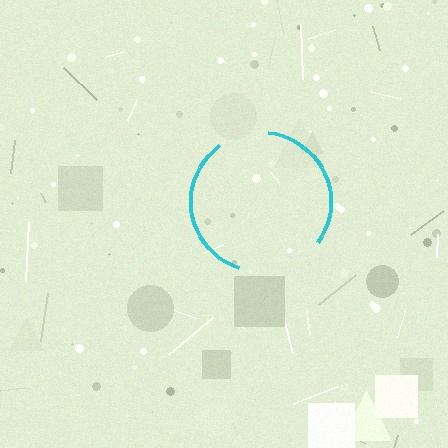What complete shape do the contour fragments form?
The contour fragments form a circle.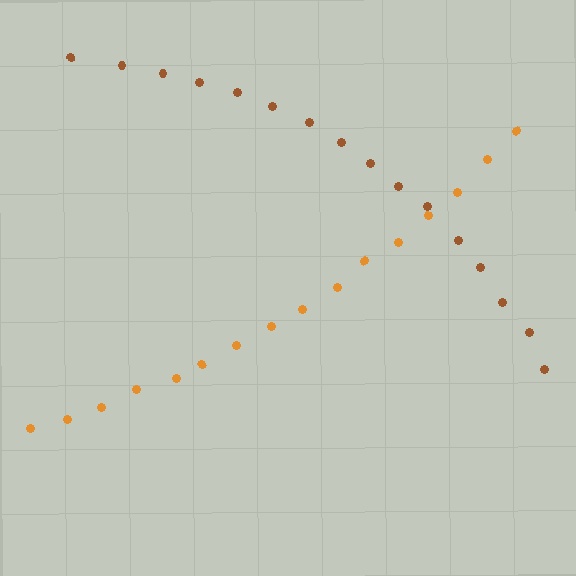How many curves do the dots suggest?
There are 2 distinct paths.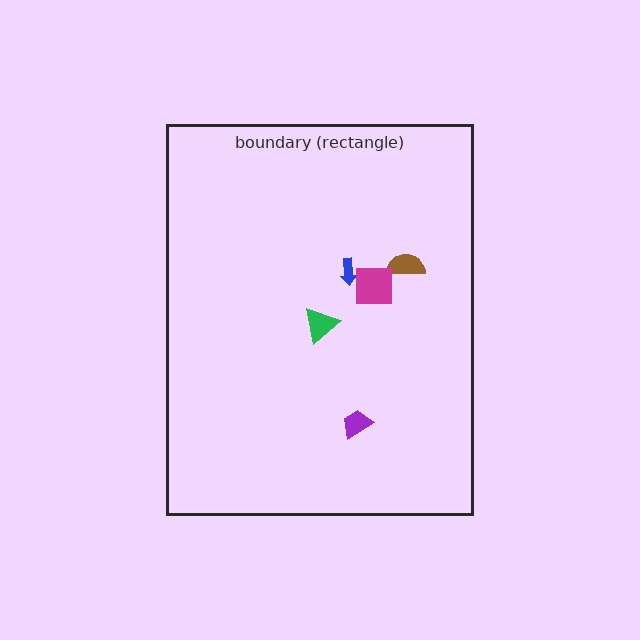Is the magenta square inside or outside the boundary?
Inside.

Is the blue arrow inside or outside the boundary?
Inside.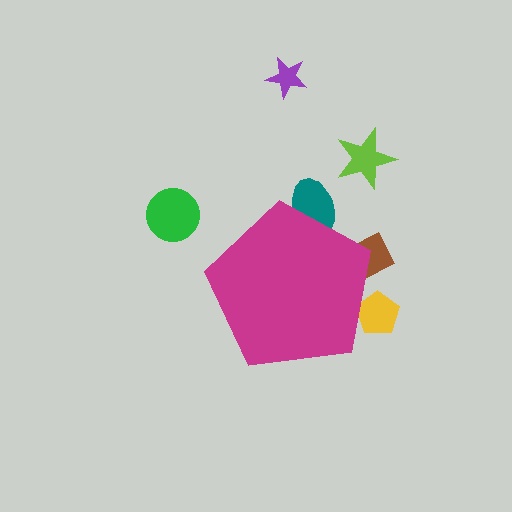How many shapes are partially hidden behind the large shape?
3 shapes are partially hidden.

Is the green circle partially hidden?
No, the green circle is fully visible.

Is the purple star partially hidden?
No, the purple star is fully visible.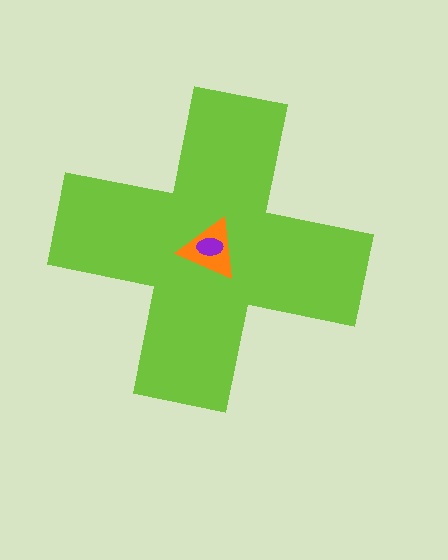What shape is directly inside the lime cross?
The orange triangle.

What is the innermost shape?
The purple ellipse.